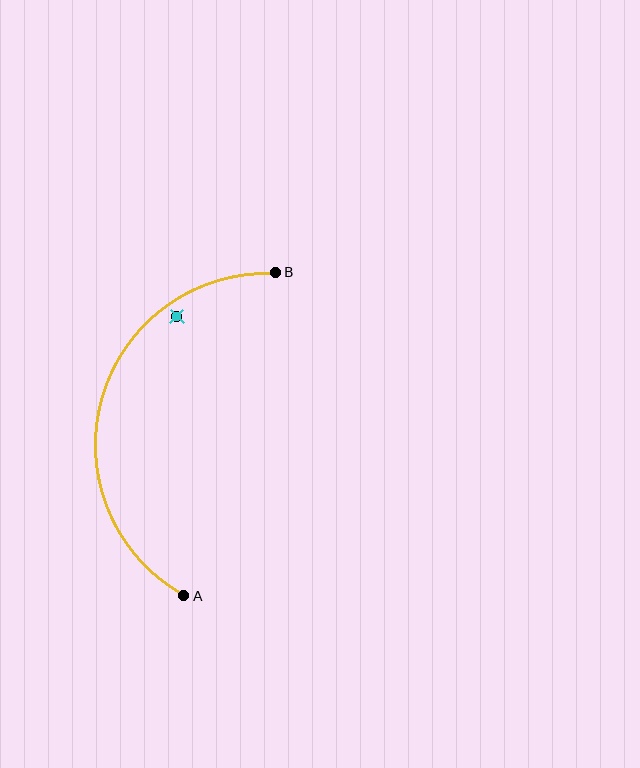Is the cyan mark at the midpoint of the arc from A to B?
No — the cyan mark does not lie on the arc at all. It sits slightly inside the curve.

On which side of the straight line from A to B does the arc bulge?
The arc bulges to the left of the straight line connecting A and B.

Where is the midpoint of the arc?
The arc midpoint is the point on the curve farthest from the straight line joining A and B. It sits to the left of that line.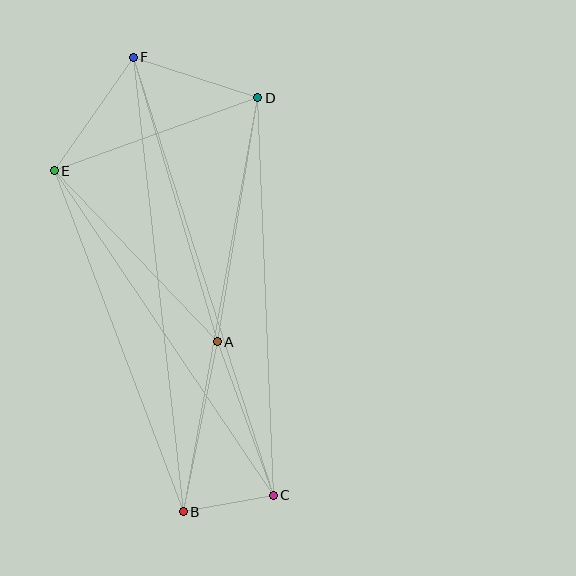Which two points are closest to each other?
Points B and C are closest to each other.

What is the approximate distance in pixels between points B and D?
The distance between B and D is approximately 421 pixels.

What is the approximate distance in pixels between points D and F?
The distance between D and F is approximately 131 pixels.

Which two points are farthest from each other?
Points C and F are farthest from each other.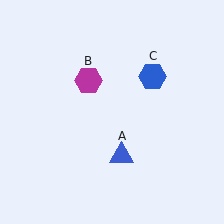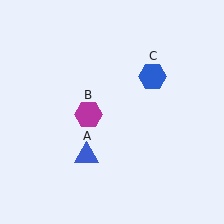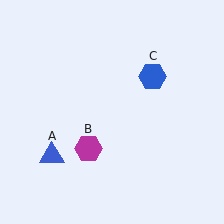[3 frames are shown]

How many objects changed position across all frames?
2 objects changed position: blue triangle (object A), magenta hexagon (object B).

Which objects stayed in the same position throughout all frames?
Blue hexagon (object C) remained stationary.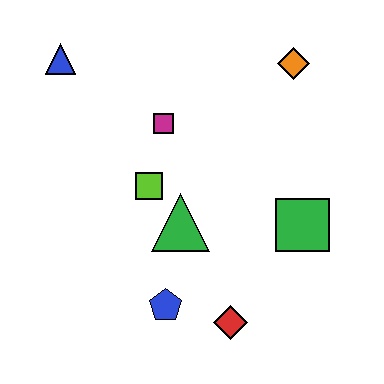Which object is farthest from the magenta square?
The red diamond is farthest from the magenta square.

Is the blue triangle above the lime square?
Yes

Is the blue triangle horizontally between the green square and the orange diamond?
No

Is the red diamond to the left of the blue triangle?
No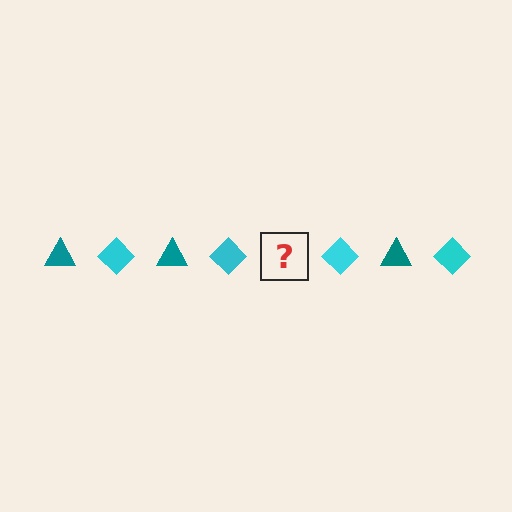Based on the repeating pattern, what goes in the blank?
The blank should be a teal triangle.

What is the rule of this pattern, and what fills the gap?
The rule is that the pattern alternates between teal triangle and cyan diamond. The gap should be filled with a teal triangle.